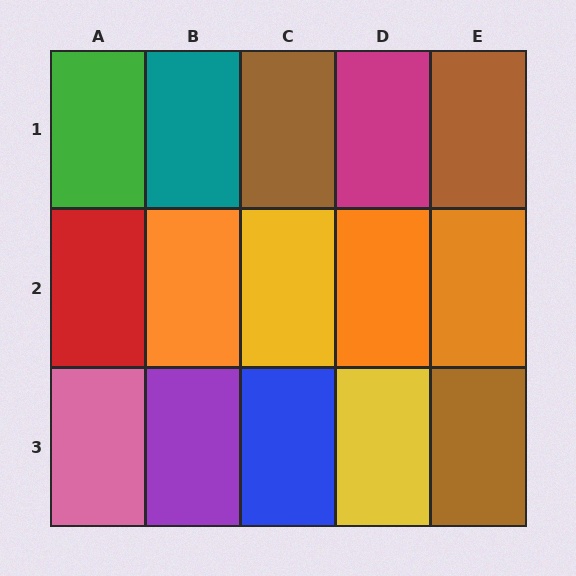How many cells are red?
1 cell is red.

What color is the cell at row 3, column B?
Purple.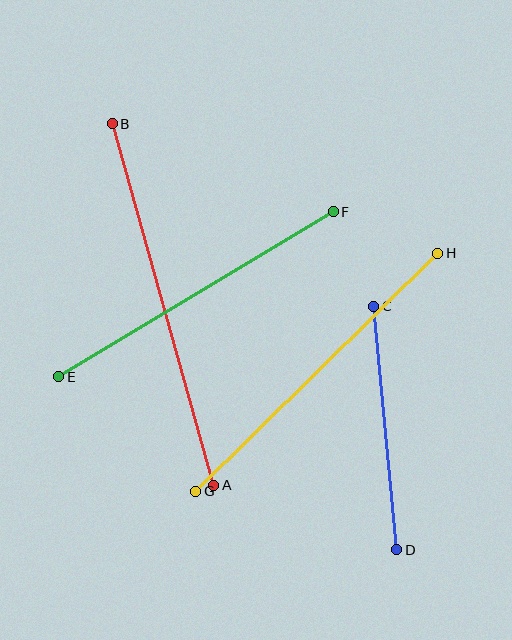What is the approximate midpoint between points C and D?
The midpoint is at approximately (385, 428) pixels.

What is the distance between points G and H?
The distance is approximately 339 pixels.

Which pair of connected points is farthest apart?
Points A and B are farthest apart.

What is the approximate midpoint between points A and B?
The midpoint is at approximately (163, 304) pixels.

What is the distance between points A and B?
The distance is approximately 375 pixels.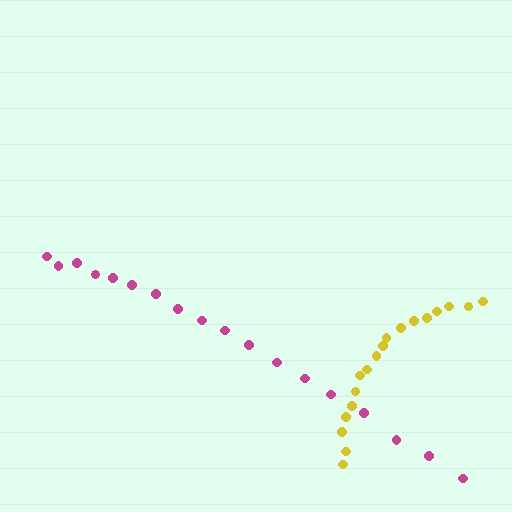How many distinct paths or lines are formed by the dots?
There are 2 distinct paths.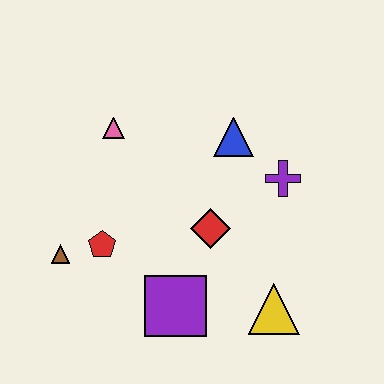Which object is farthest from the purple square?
The pink triangle is farthest from the purple square.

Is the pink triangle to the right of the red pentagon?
Yes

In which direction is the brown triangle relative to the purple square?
The brown triangle is to the left of the purple square.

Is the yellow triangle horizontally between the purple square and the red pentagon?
No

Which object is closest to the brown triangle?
The red pentagon is closest to the brown triangle.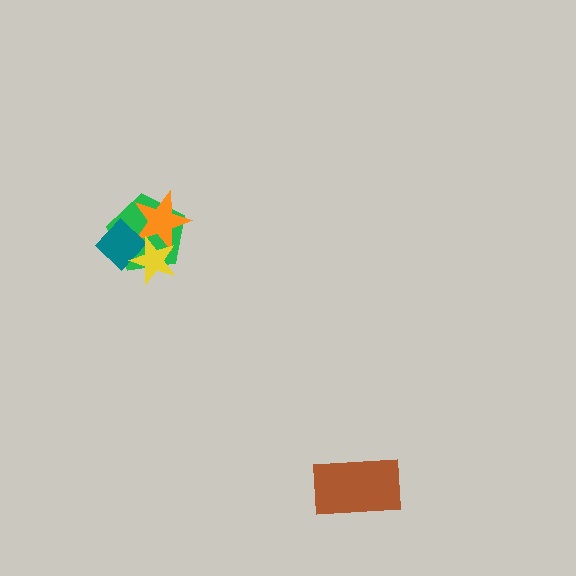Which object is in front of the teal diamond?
The yellow star is in front of the teal diamond.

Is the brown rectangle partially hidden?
No, no other shape covers it.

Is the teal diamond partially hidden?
Yes, it is partially covered by another shape.